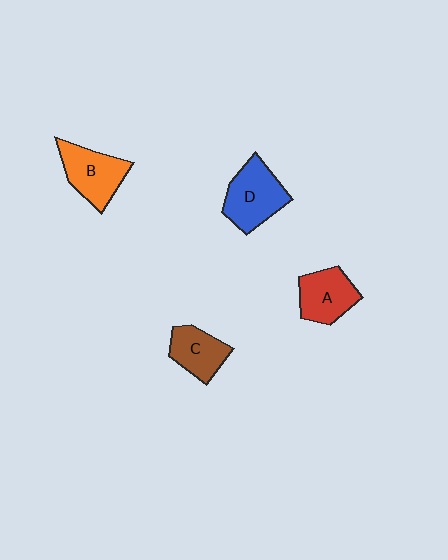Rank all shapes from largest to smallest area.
From largest to smallest: D (blue), B (orange), A (red), C (brown).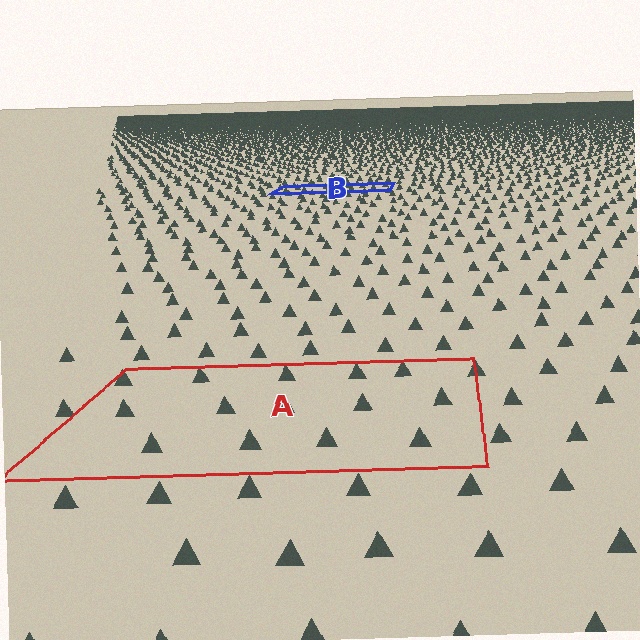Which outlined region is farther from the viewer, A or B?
Region B is farther from the viewer — the texture elements inside it appear smaller and more densely packed.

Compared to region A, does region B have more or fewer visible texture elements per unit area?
Region B has more texture elements per unit area — they are packed more densely because it is farther away.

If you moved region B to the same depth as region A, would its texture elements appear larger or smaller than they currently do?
They would appear larger. At a closer depth, the same texture elements are projected at a bigger on-screen size.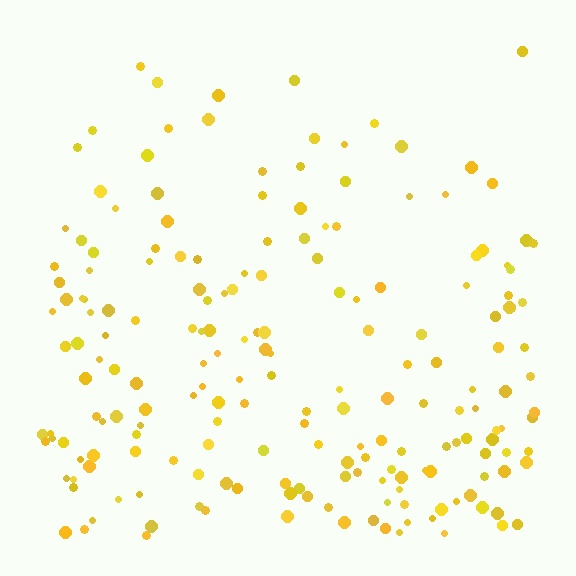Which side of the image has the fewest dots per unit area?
The top.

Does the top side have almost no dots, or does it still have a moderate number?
Still a moderate number, just noticeably fewer than the bottom.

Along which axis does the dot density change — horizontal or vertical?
Vertical.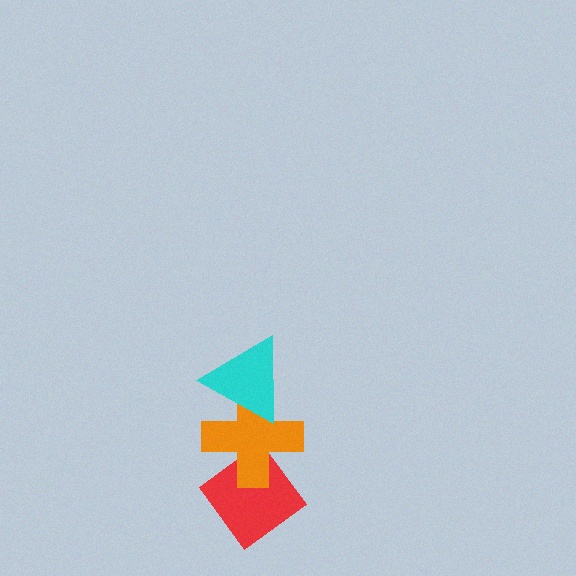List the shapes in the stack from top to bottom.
From top to bottom: the cyan triangle, the orange cross, the red diamond.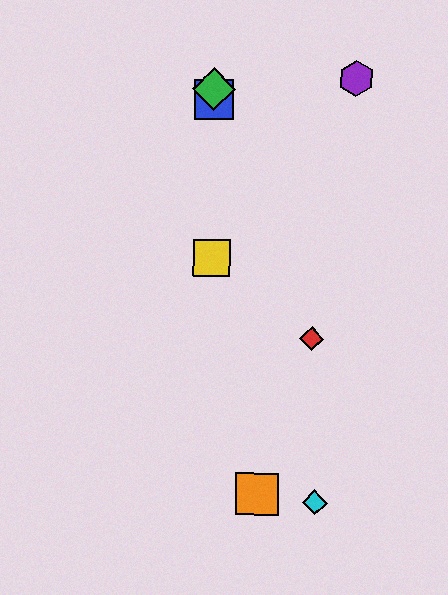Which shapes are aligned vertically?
The blue square, the green diamond, the yellow square are aligned vertically.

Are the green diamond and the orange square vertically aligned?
No, the green diamond is at x≈214 and the orange square is at x≈257.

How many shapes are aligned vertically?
3 shapes (the blue square, the green diamond, the yellow square) are aligned vertically.